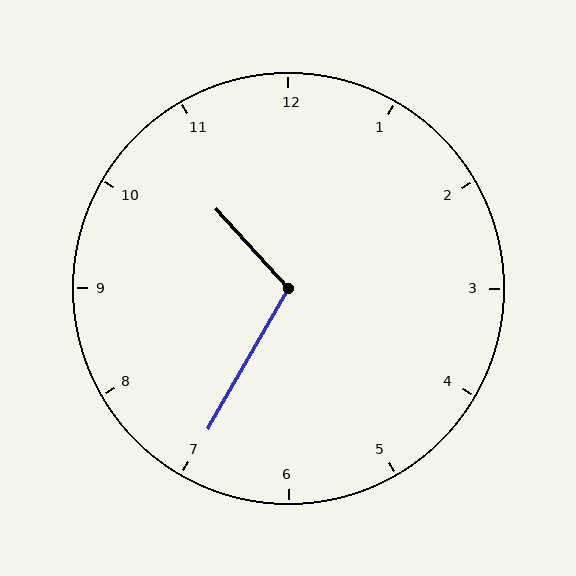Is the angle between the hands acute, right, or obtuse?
It is obtuse.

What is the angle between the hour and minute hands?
Approximately 108 degrees.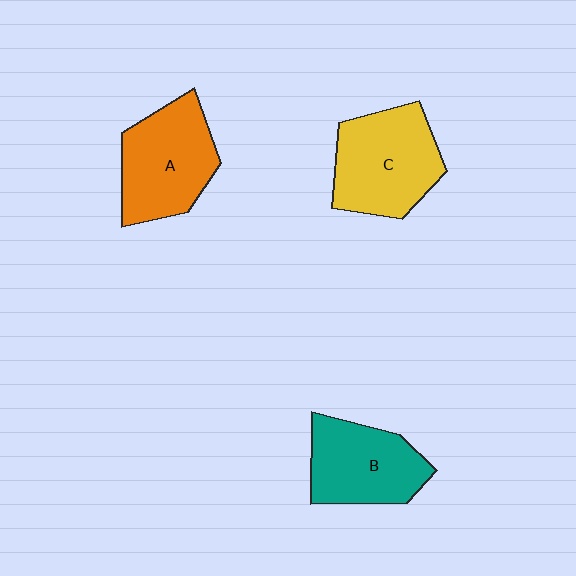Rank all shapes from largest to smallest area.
From largest to smallest: C (yellow), A (orange), B (teal).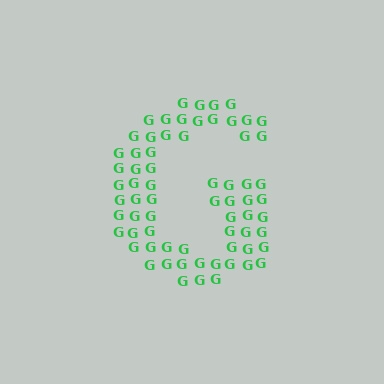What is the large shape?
The large shape is the letter G.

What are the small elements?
The small elements are letter G's.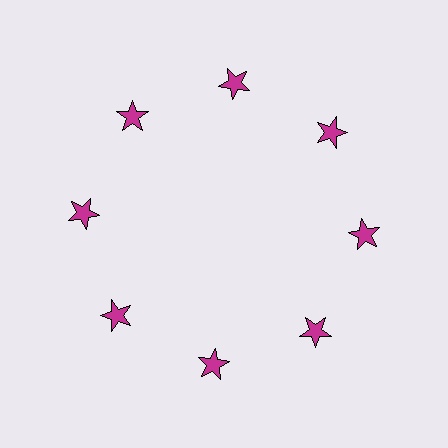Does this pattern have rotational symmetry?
Yes, this pattern has 8-fold rotational symmetry. It looks the same after rotating 45 degrees around the center.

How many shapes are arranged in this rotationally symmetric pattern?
There are 8 shapes, arranged in 8 groups of 1.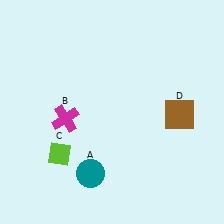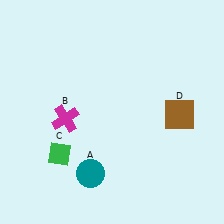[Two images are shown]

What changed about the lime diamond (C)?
In Image 1, C is lime. In Image 2, it changed to green.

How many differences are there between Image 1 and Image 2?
There is 1 difference between the two images.